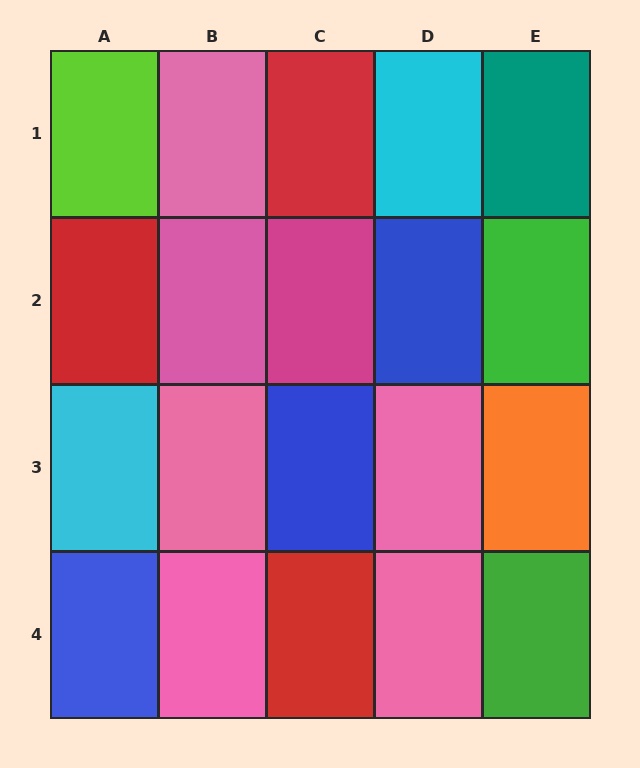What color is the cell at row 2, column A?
Red.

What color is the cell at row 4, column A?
Blue.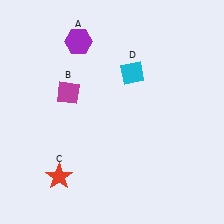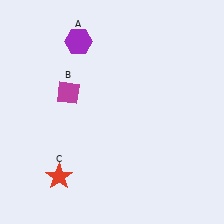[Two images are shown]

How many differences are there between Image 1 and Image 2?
There is 1 difference between the two images.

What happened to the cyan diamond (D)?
The cyan diamond (D) was removed in Image 2. It was in the top-right area of Image 1.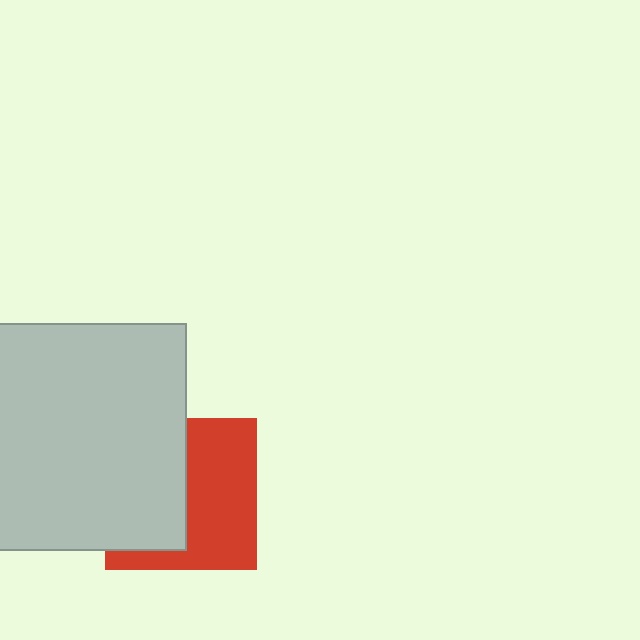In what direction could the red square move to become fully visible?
The red square could move right. That would shift it out from behind the light gray square entirely.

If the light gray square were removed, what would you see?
You would see the complete red square.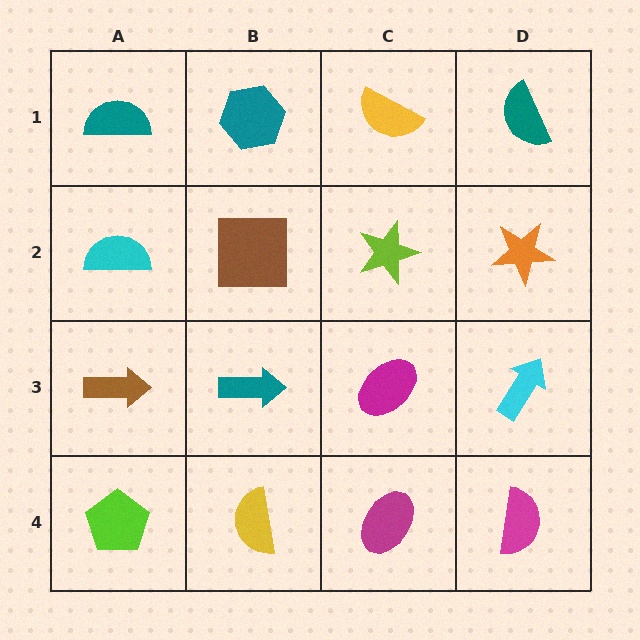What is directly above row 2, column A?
A teal semicircle.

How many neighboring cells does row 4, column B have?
3.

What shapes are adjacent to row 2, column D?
A teal semicircle (row 1, column D), a cyan arrow (row 3, column D), a lime star (row 2, column C).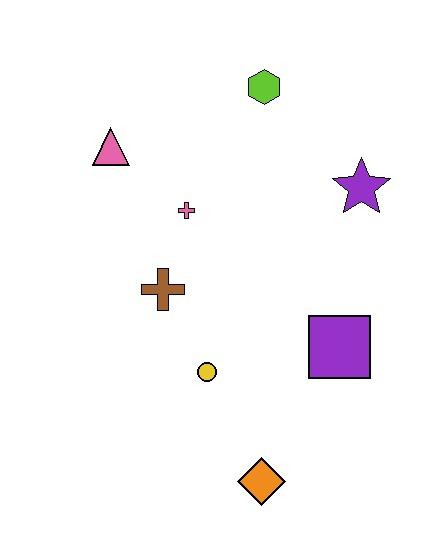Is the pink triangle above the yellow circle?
Yes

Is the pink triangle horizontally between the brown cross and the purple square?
No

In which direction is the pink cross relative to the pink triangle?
The pink cross is to the right of the pink triangle.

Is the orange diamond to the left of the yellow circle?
No